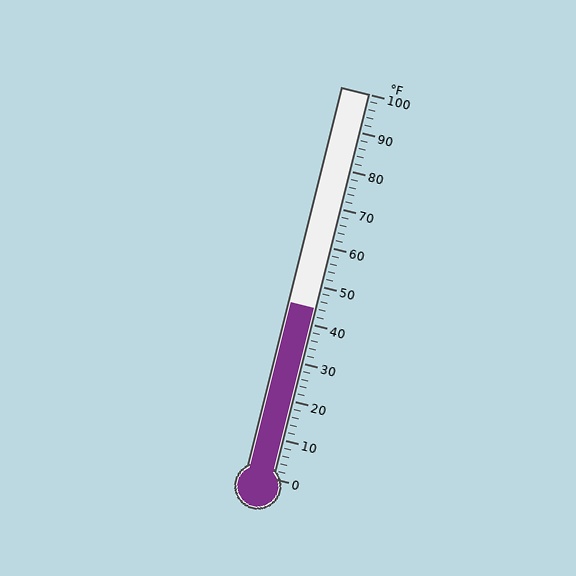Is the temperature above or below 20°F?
The temperature is above 20°F.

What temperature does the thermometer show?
The thermometer shows approximately 44°F.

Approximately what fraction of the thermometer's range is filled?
The thermometer is filled to approximately 45% of its range.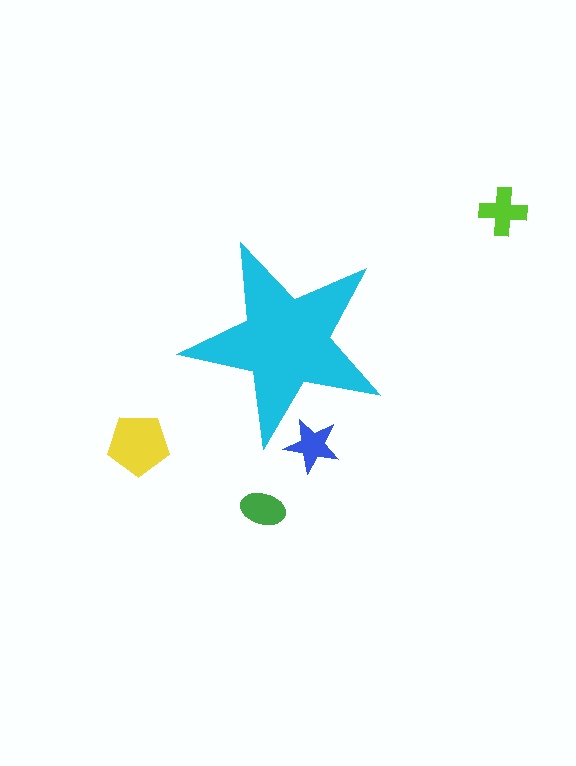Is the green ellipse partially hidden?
No, the green ellipse is fully visible.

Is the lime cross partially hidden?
No, the lime cross is fully visible.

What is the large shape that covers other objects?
A cyan star.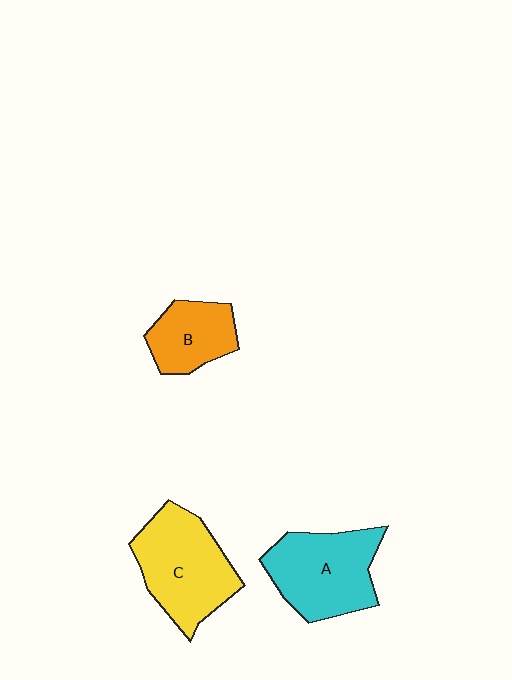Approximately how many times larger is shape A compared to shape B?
Approximately 1.6 times.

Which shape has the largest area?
Shape C (yellow).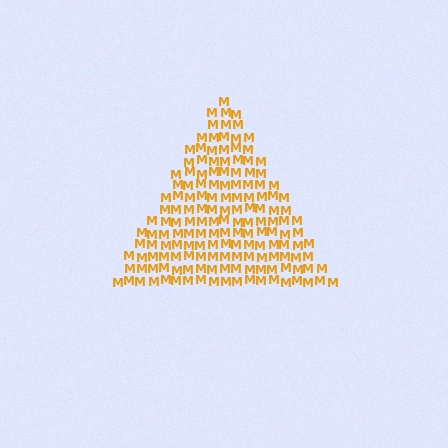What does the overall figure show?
The overall figure shows a triangle.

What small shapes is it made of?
It is made of small letter M's.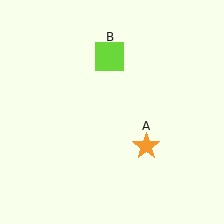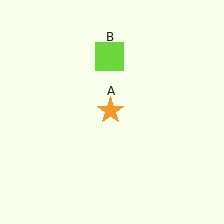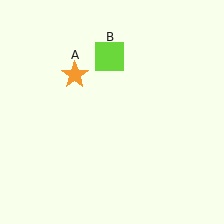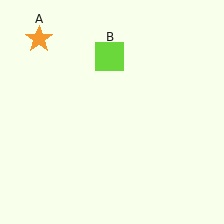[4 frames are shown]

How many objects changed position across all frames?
1 object changed position: orange star (object A).